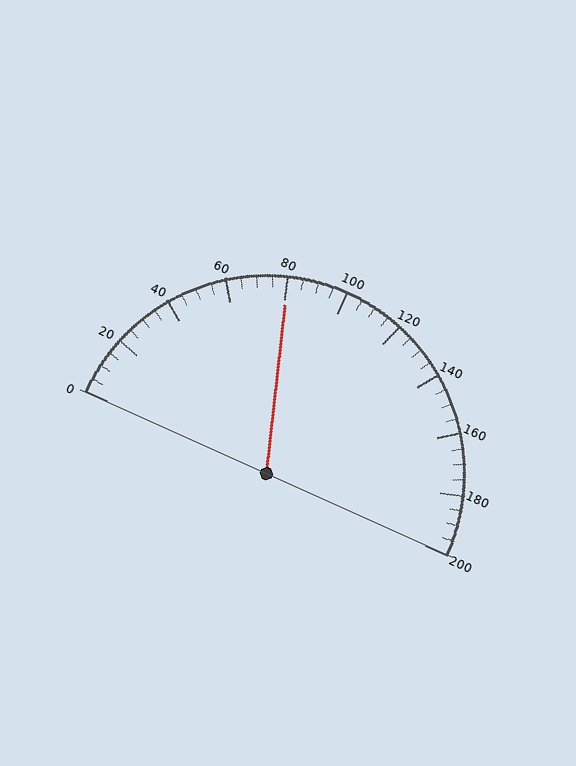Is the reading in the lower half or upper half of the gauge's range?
The reading is in the lower half of the range (0 to 200).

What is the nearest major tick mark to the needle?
The nearest major tick mark is 80.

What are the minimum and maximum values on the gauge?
The gauge ranges from 0 to 200.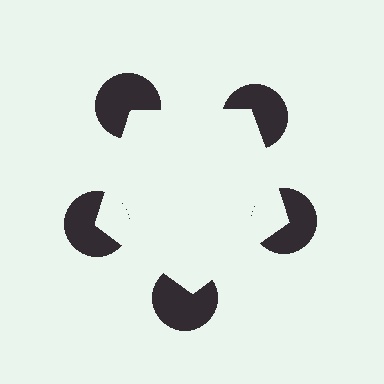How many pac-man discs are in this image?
There are 5 — one at each vertex of the illusory pentagon.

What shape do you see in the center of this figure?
An illusory pentagon — its edges are inferred from the aligned wedge cuts in the pac-man discs, not physically drawn.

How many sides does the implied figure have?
5 sides.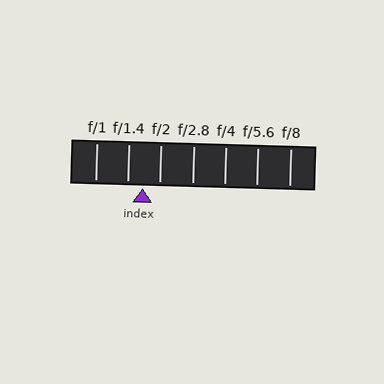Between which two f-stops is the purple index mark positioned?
The index mark is between f/1.4 and f/2.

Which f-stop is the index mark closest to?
The index mark is closest to f/1.4.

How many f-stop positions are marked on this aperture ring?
There are 7 f-stop positions marked.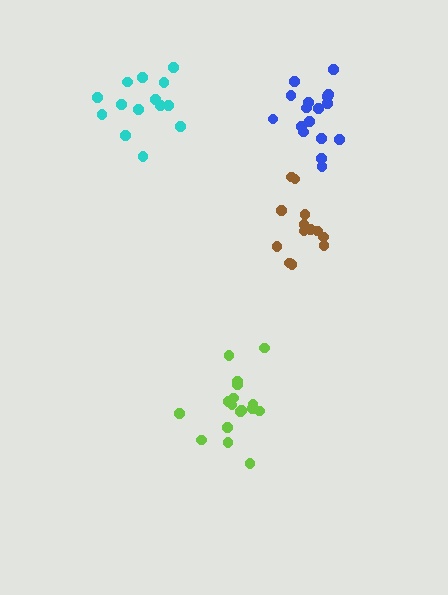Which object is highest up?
The cyan cluster is topmost.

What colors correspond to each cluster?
The clusters are colored: blue, lime, brown, cyan.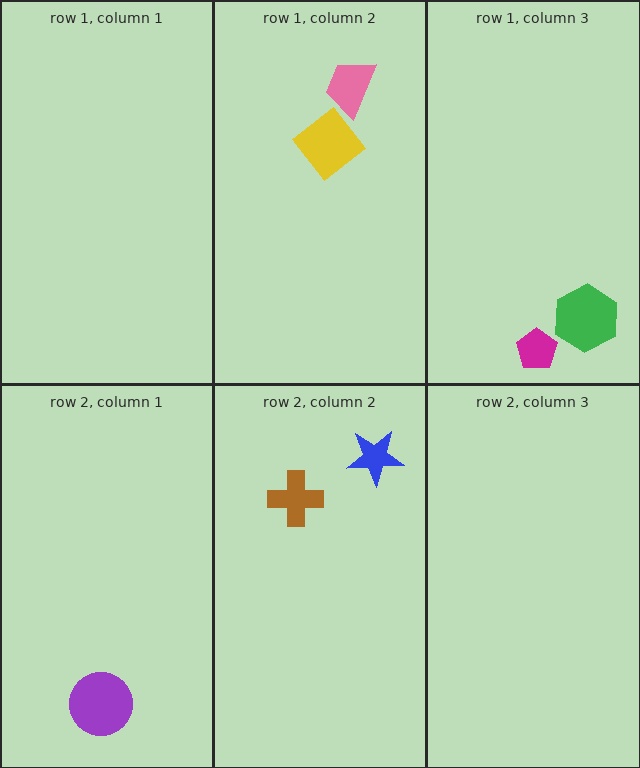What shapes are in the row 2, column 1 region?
The purple circle.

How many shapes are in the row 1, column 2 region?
2.